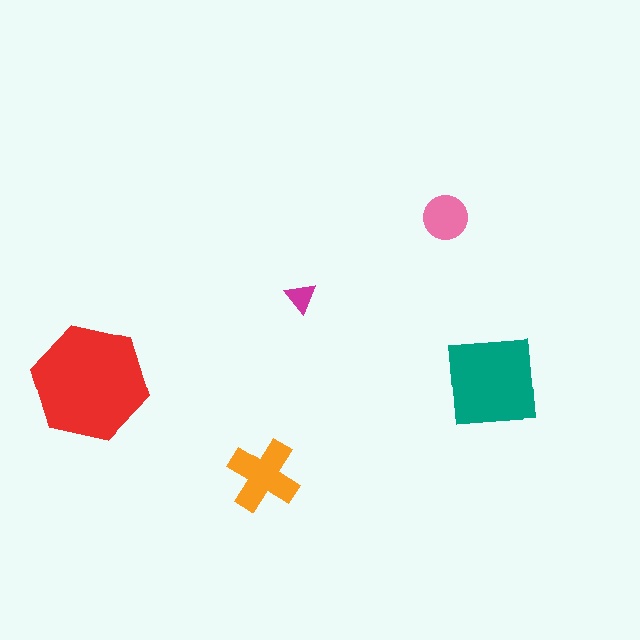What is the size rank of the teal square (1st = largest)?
2nd.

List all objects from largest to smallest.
The red hexagon, the teal square, the orange cross, the pink circle, the magenta triangle.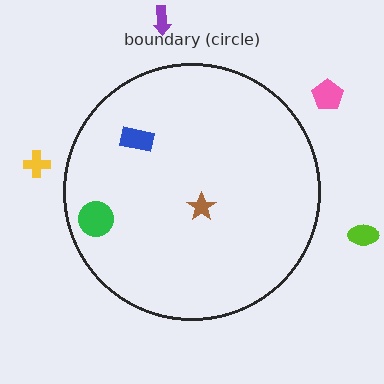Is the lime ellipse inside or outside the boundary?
Outside.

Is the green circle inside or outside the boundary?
Inside.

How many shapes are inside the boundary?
3 inside, 4 outside.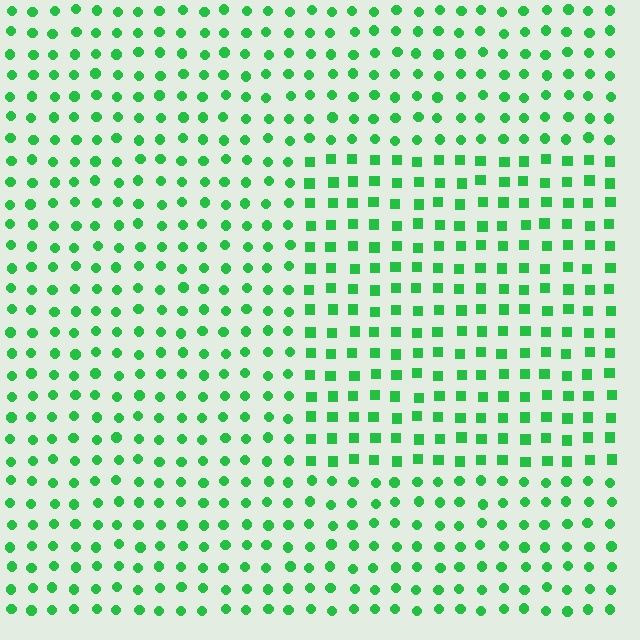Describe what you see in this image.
The image is filled with small green elements arranged in a uniform grid. A rectangle-shaped region contains squares, while the surrounding area contains circles. The boundary is defined purely by the change in element shape.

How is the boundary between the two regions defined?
The boundary is defined by a change in element shape: squares inside vs. circles outside. All elements share the same color and spacing.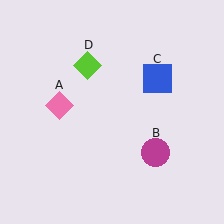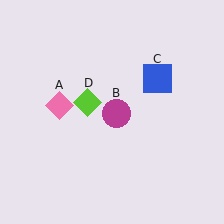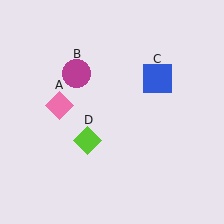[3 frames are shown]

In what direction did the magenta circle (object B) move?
The magenta circle (object B) moved up and to the left.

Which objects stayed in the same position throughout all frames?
Pink diamond (object A) and blue square (object C) remained stationary.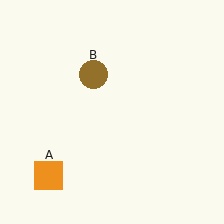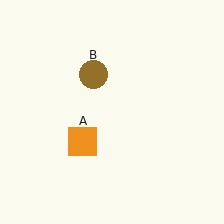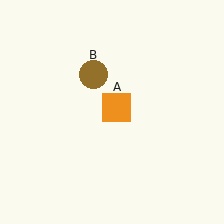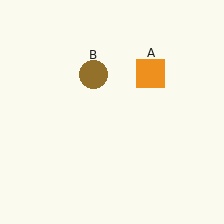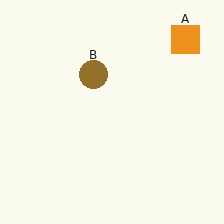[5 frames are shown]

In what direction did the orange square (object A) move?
The orange square (object A) moved up and to the right.